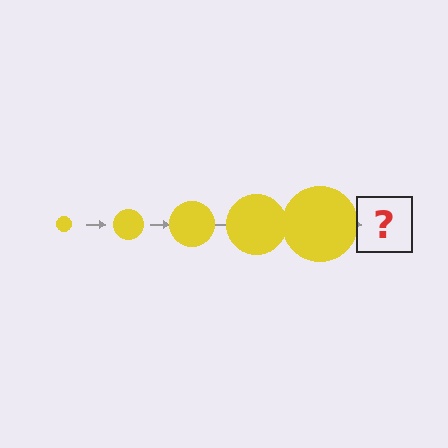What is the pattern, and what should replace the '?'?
The pattern is that the circle gets progressively larger each step. The '?' should be a yellow circle, larger than the previous one.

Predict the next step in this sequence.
The next step is a yellow circle, larger than the previous one.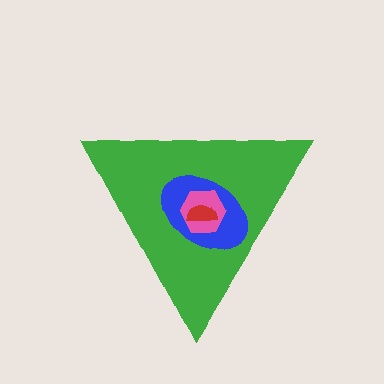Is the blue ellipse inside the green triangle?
Yes.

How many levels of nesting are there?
4.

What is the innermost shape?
The red semicircle.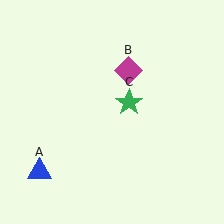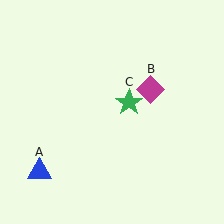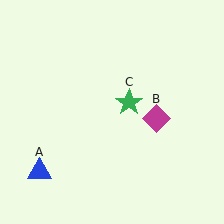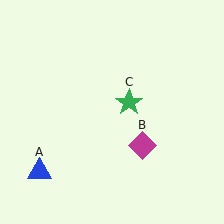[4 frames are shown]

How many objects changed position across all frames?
1 object changed position: magenta diamond (object B).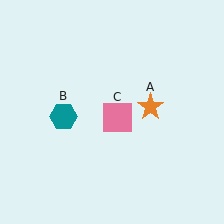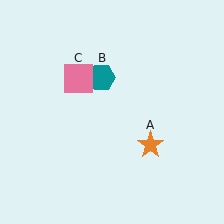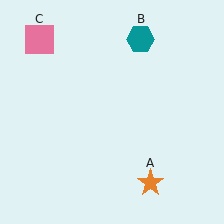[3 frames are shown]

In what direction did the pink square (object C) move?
The pink square (object C) moved up and to the left.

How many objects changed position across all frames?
3 objects changed position: orange star (object A), teal hexagon (object B), pink square (object C).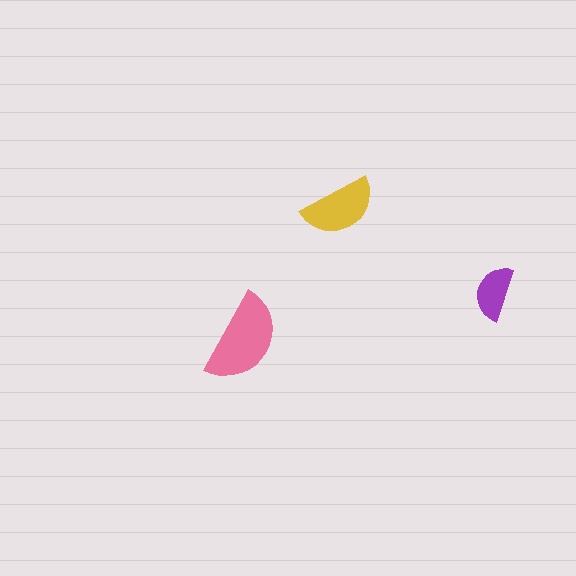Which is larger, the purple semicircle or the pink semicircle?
The pink one.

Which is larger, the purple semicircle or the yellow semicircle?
The yellow one.